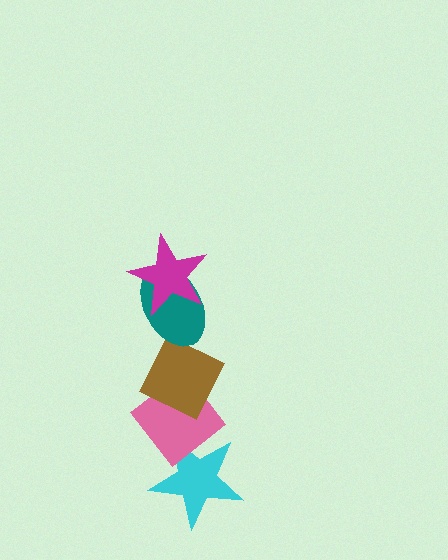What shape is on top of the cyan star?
The pink diamond is on top of the cyan star.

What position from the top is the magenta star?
The magenta star is 1st from the top.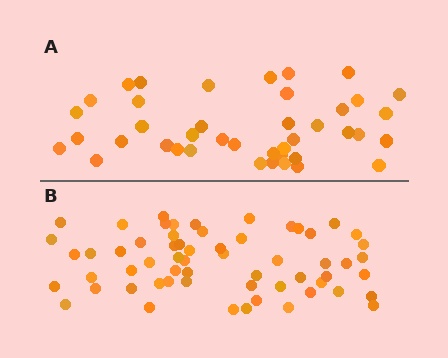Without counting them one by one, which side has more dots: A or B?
Region B (the bottom region) has more dots.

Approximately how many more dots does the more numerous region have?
Region B has approximately 20 more dots than region A.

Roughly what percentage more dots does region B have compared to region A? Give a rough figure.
About 45% more.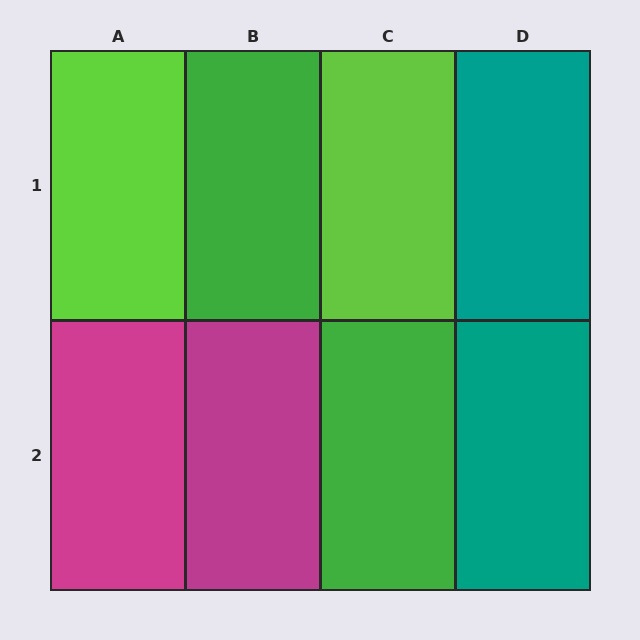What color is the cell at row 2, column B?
Magenta.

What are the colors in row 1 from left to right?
Lime, green, lime, teal.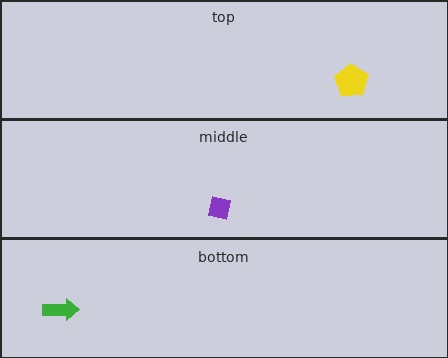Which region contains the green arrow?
The bottom region.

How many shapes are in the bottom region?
1.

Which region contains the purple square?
The middle region.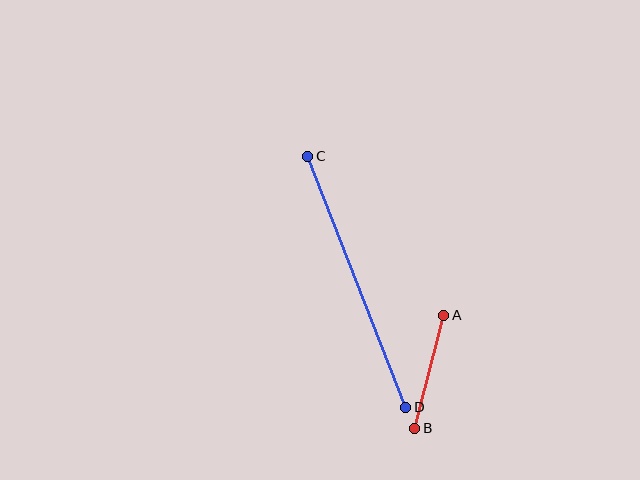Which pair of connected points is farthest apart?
Points C and D are farthest apart.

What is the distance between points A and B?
The distance is approximately 117 pixels.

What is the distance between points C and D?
The distance is approximately 269 pixels.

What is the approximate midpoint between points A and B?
The midpoint is at approximately (429, 372) pixels.